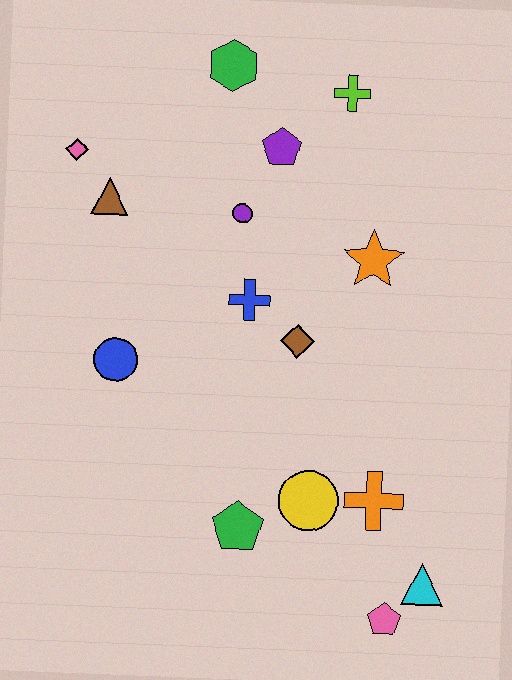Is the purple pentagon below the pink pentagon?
No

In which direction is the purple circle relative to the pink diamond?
The purple circle is to the right of the pink diamond.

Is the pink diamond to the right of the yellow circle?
No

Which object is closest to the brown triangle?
The pink diamond is closest to the brown triangle.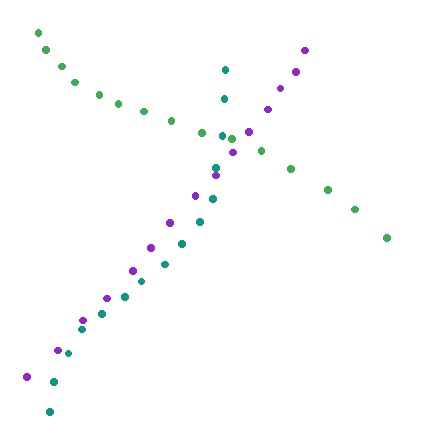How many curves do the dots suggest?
There are 3 distinct paths.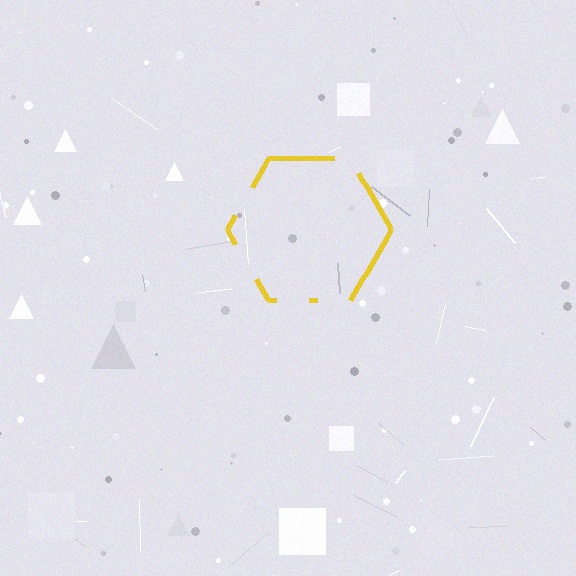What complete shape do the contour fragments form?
The contour fragments form a hexagon.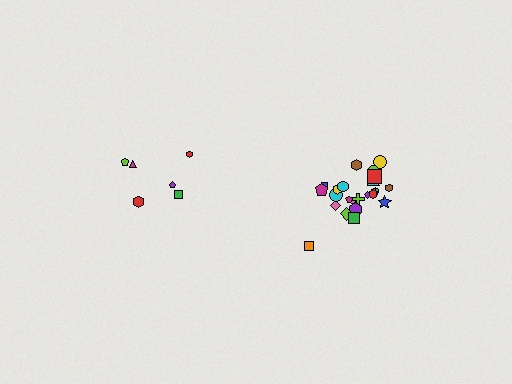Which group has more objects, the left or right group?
The right group.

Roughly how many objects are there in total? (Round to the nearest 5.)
Roughly 30 objects in total.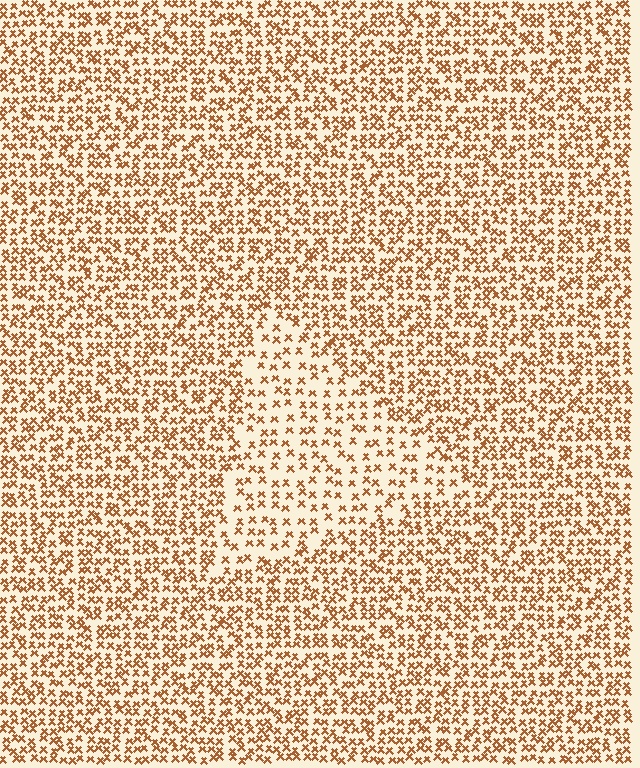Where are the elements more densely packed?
The elements are more densely packed outside the triangle boundary.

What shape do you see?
I see a triangle.